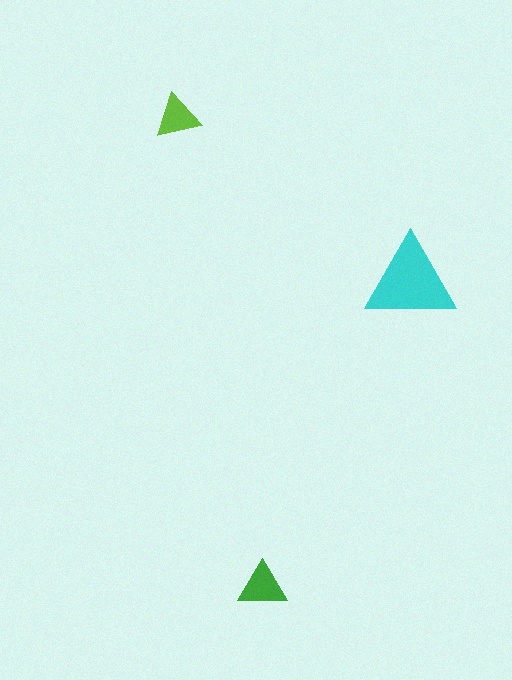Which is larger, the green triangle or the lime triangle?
The green one.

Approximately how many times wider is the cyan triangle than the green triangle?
About 2 times wider.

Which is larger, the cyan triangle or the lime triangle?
The cyan one.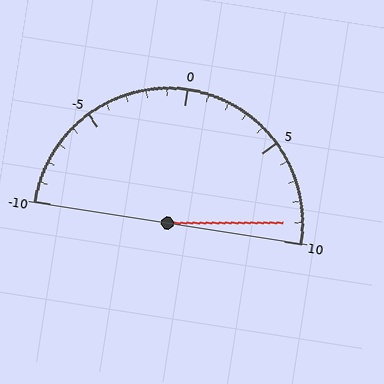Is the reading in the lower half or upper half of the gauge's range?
The reading is in the upper half of the range (-10 to 10).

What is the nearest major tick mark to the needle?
The nearest major tick mark is 10.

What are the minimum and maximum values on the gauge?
The gauge ranges from -10 to 10.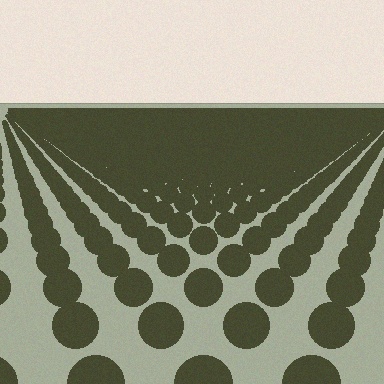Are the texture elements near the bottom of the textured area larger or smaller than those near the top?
Larger. Near the bottom, elements are closer to the viewer and appear at a bigger on-screen size.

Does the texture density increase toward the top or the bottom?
Density increases toward the top.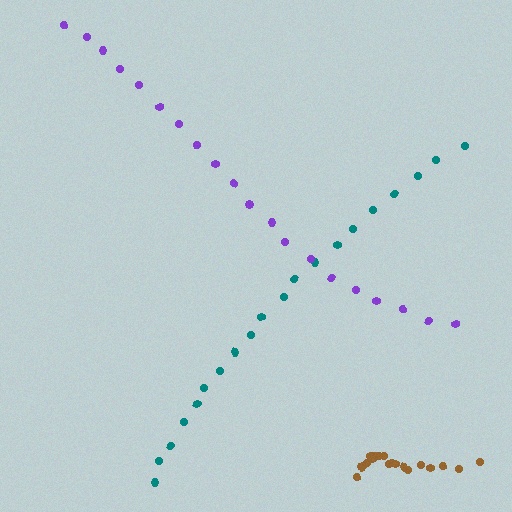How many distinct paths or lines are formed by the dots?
There are 3 distinct paths.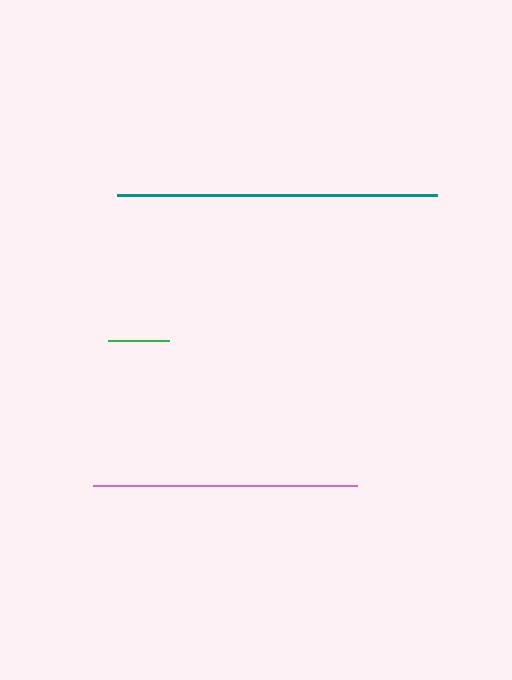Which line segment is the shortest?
The green line is the shortest at approximately 61 pixels.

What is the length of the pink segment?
The pink segment is approximately 265 pixels long.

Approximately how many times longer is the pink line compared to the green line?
The pink line is approximately 4.3 times the length of the green line.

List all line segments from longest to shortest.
From longest to shortest: teal, pink, green.